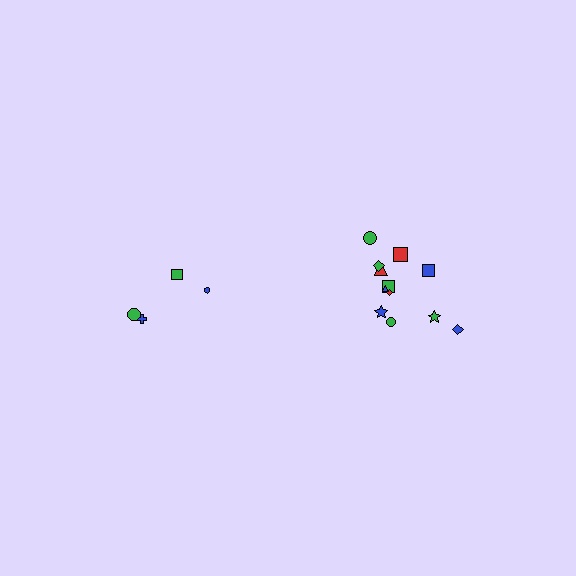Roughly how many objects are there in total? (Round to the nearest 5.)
Roughly 15 objects in total.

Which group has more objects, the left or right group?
The right group.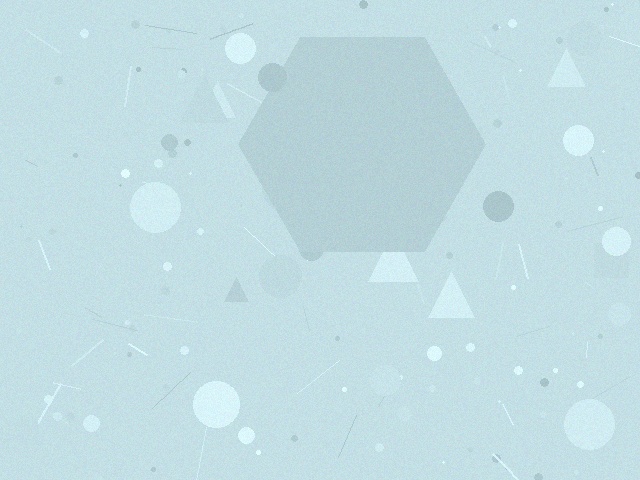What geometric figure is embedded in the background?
A hexagon is embedded in the background.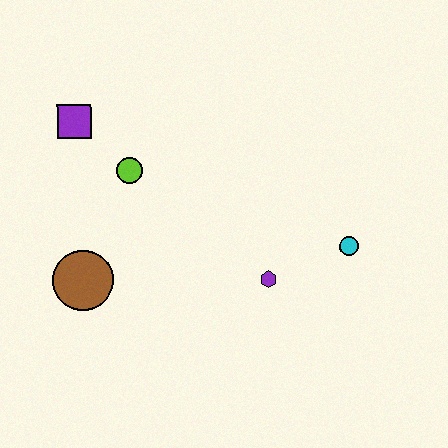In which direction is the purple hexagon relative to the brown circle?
The purple hexagon is to the right of the brown circle.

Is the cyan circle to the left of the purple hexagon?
No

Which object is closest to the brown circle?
The lime circle is closest to the brown circle.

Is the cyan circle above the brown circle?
Yes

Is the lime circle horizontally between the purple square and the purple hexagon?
Yes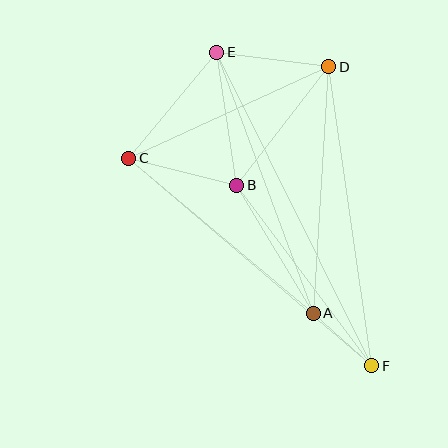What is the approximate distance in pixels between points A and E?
The distance between A and E is approximately 278 pixels.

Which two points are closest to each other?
Points A and F are closest to each other.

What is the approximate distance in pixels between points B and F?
The distance between B and F is approximately 225 pixels.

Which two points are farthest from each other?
Points E and F are farthest from each other.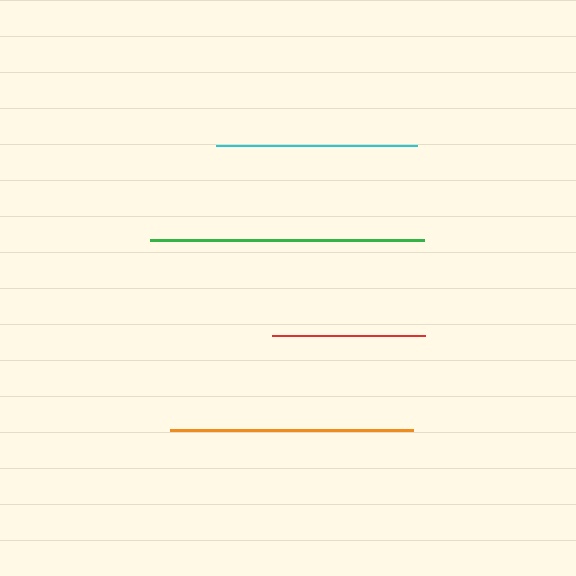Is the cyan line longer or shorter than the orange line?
The orange line is longer than the cyan line.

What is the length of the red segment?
The red segment is approximately 153 pixels long.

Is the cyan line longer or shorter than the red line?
The cyan line is longer than the red line.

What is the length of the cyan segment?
The cyan segment is approximately 201 pixels long.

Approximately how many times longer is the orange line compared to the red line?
The orange line is approximately 1.6 times the length of the red line.